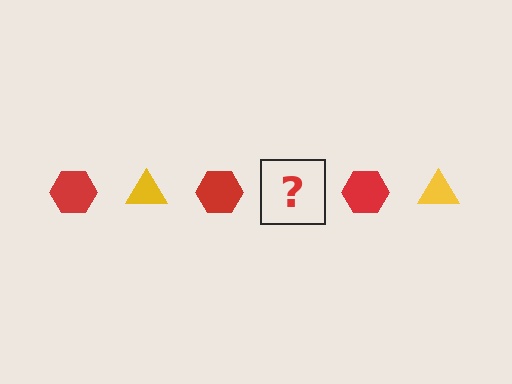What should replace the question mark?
The question mark should be replaced with a yellow triangle.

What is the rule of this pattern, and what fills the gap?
The rule is that the pattern alternates between red hexagon and yellow triangle. The gap should be filled with a yellow triangle.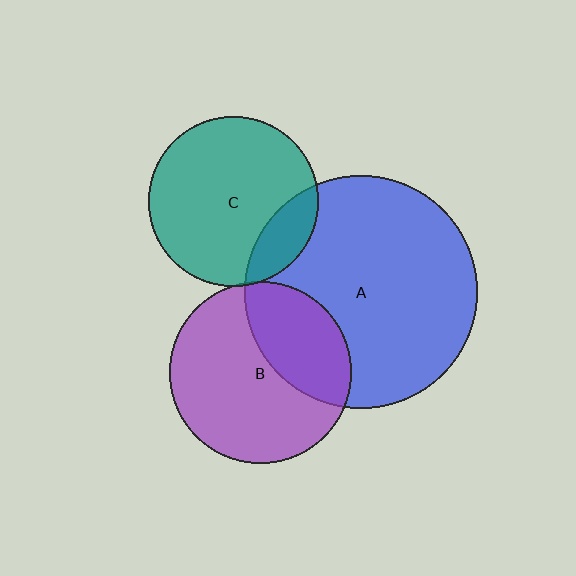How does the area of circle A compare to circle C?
Approximately 1.9 times.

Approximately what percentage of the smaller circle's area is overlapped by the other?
Approximately 35%.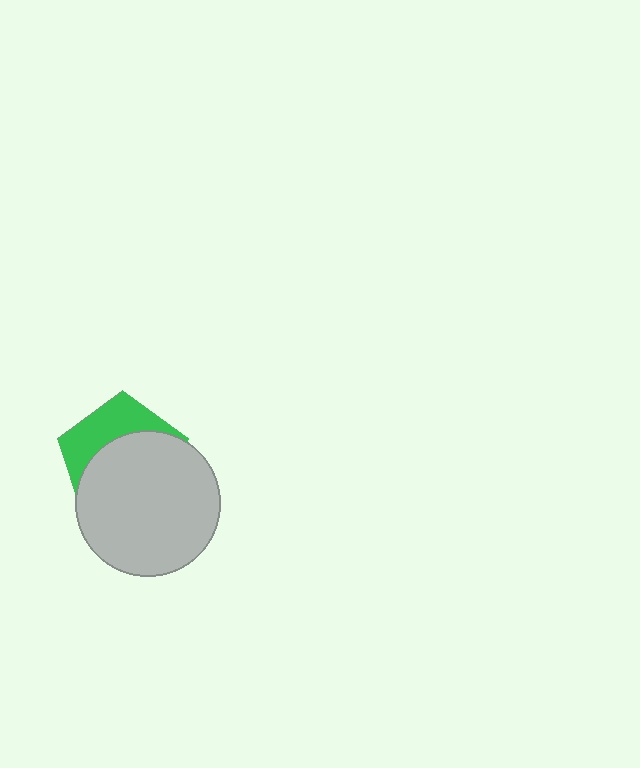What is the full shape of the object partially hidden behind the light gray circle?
The partially hidden object is a green pentagon.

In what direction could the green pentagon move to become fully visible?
The green pentagon could move up. That would shift it out from behind the light gray circle entirely.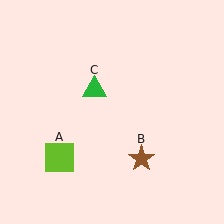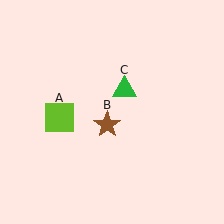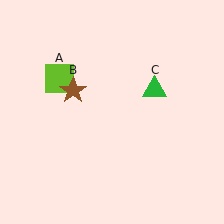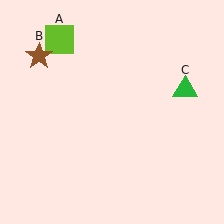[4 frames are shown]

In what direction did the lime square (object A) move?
The lime square (object A) moved up.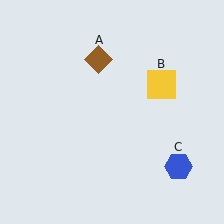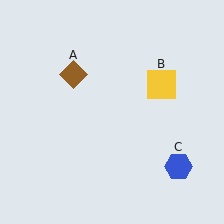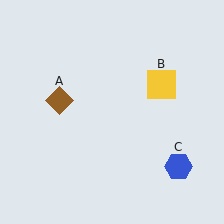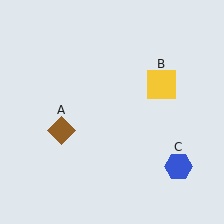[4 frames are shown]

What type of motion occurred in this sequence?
The brown diamond (object A) rotated counterclockwise around the center of the scene.